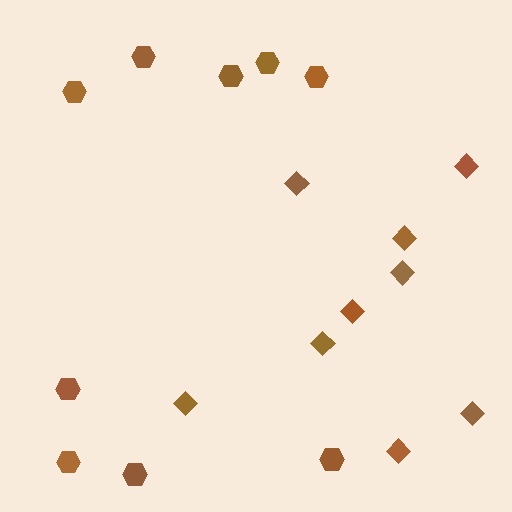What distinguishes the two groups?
There are 2 groups: one group of hexagons (9) and one group of diamonds (9).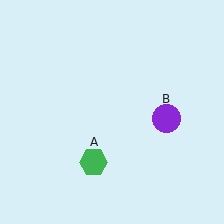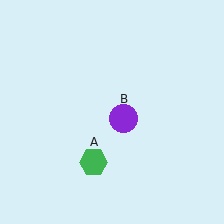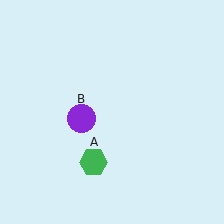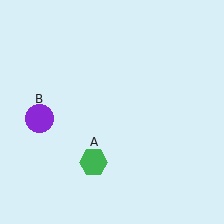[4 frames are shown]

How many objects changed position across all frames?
1 object changed position: purple circle (object B).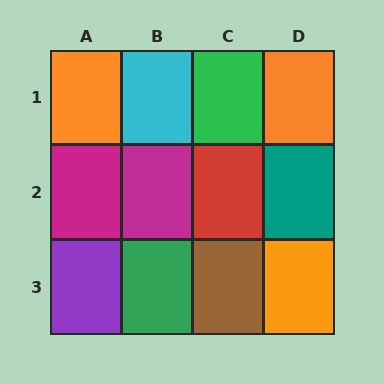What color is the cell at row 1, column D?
Orange.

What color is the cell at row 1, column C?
Green.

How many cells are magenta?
2 cells are magenta.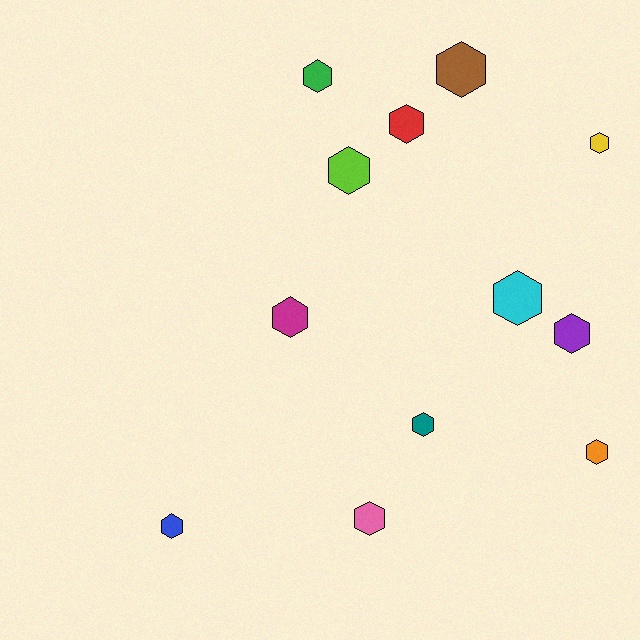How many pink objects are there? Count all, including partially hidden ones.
There is 1 pink object.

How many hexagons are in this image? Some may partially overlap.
There are 12 hexagons.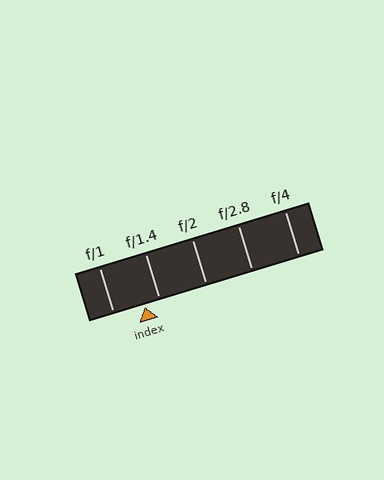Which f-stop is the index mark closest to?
The index mark is closest to f/1.4.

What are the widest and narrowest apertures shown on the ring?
The widest aperture shown is f/1 and the narrowest is f/4.